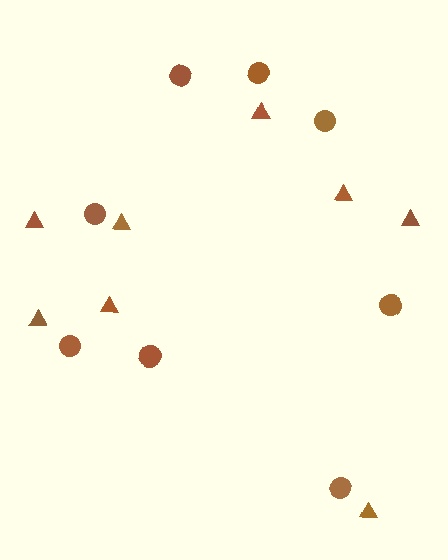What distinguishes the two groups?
There are 2 groups: one group of circles (8) and one group of triangles (8).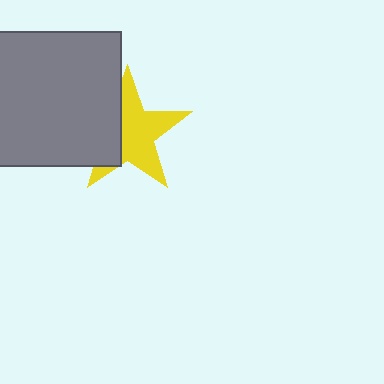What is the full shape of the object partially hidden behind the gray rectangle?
The partially hidden object is a yellow star.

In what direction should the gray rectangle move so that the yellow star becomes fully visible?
The gray rectangle should move left. That is the shortest direction to clear the overlap and leave the yellow star fully visible.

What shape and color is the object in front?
The object in front is a gray rectangle.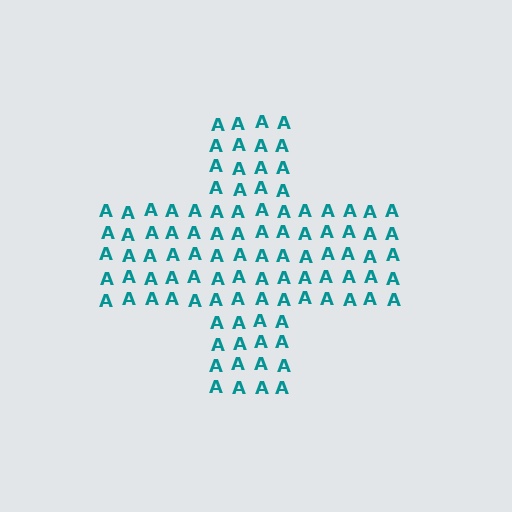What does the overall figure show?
The overall figure shows a cross.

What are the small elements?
The small elements are letter A's.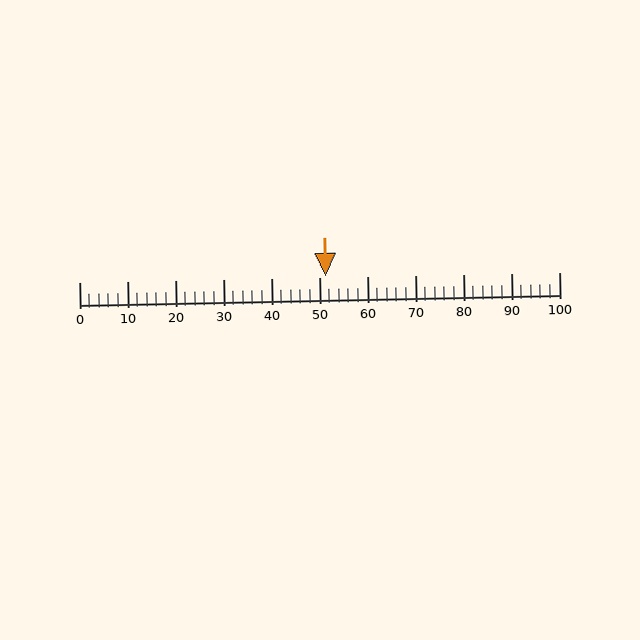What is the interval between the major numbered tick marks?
The major tick marks are spaced 10 units apart.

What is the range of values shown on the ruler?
The ruler shows values from 0 to 100.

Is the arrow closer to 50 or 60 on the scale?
The arrow is closer to 50.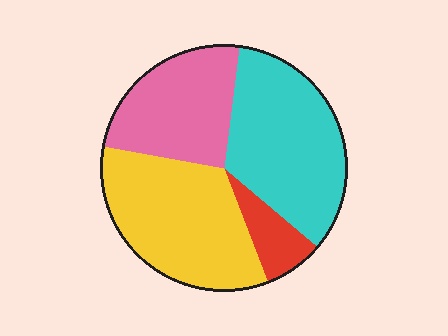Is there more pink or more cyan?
Cyan.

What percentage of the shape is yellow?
Yellow takes up between a third and a half of the shape.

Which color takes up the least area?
Red, at roughly 10%.